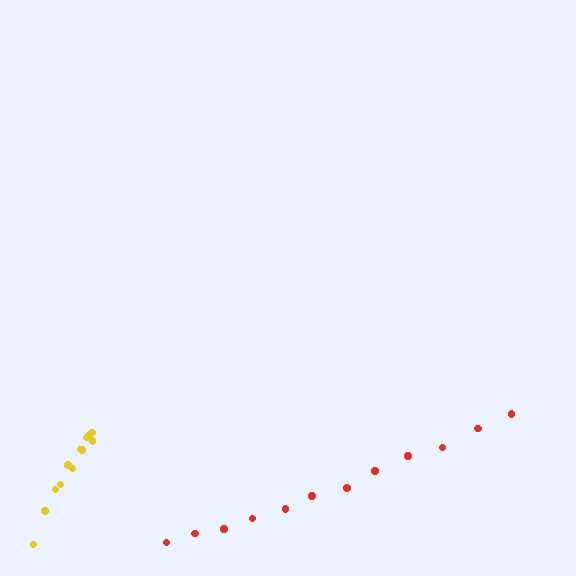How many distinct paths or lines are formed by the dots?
There are 2 distinct paths.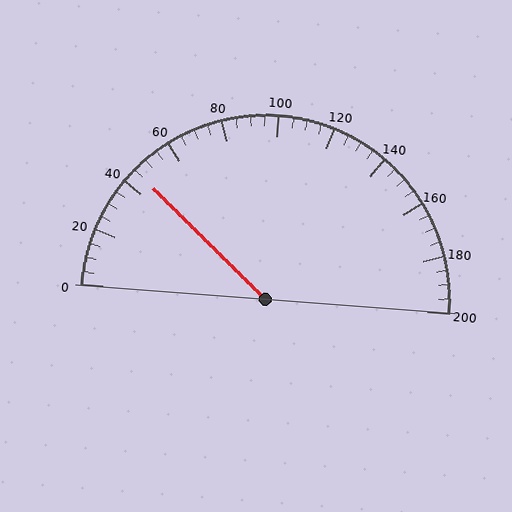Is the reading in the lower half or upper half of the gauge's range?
The reading is in the lower half of the range (0 to 200).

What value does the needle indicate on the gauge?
The needle indicates approximately 45.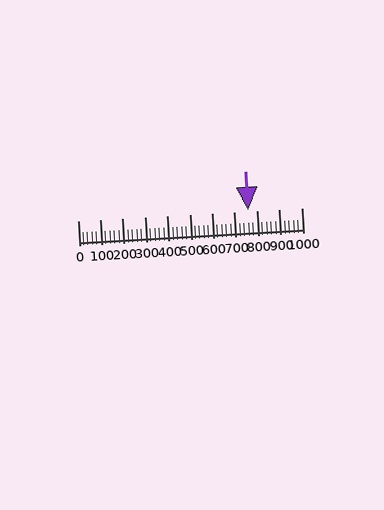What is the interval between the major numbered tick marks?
The major tick marks are spaced 100 units apart.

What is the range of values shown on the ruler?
The ruler shows values from 0 to 1000.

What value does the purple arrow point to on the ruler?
The purple arrow points to approximately 760.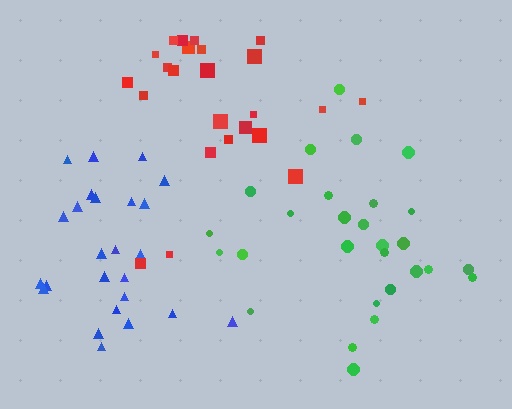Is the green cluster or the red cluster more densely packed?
Green.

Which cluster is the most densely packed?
Blue.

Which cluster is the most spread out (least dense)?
Red.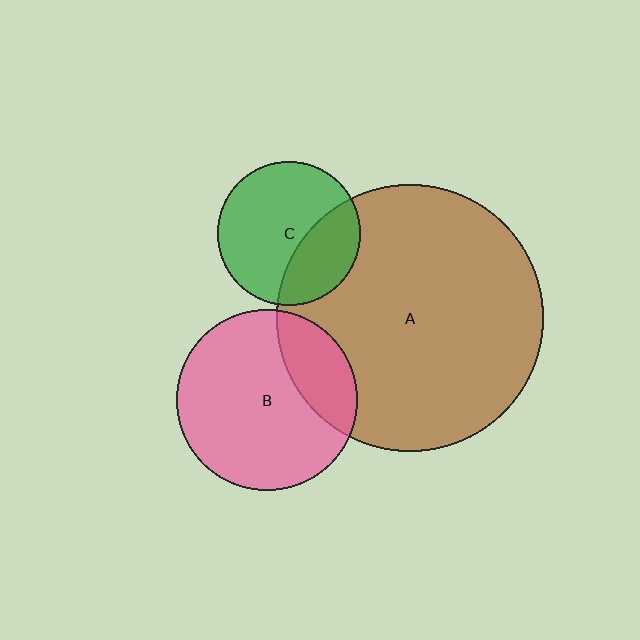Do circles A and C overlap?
Yes.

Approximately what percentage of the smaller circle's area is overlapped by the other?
Approximately 35%.